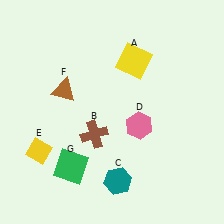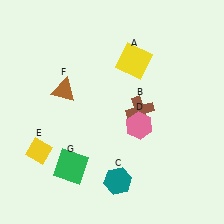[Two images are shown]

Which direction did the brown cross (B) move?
The brown cross (B) moved right.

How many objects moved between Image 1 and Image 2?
1 object moved between the two images.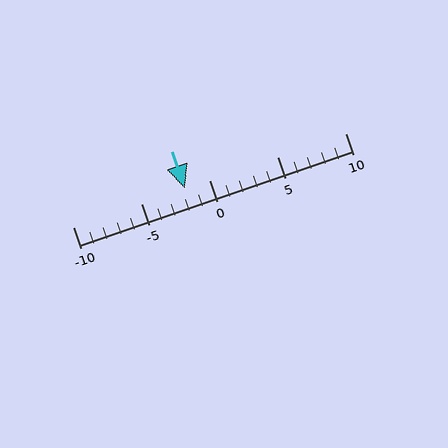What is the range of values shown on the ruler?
The ruler shows values from -10 to 10.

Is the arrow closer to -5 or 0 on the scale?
The arrow is closer to 0.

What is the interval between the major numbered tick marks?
The major tick marks are spaced 5 units apart.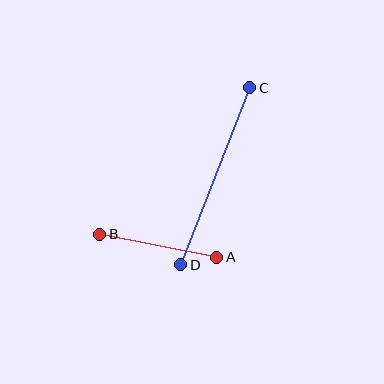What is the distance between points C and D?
The distance is approximately 190 pixels.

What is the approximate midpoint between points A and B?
The midpoint is at approximately (158, 246) pixels.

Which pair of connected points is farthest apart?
Points C and D are farthest apart.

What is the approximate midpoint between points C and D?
The midpoint is at approximately (215, 176) pixels.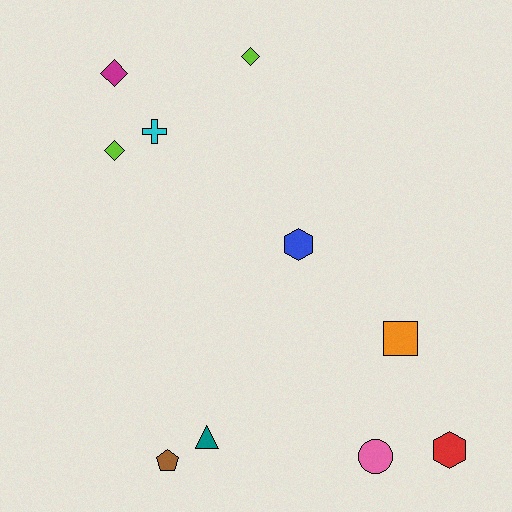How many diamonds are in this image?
There are 3 diamonds.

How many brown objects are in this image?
There is 1 brown object.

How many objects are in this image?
There are 10 objects.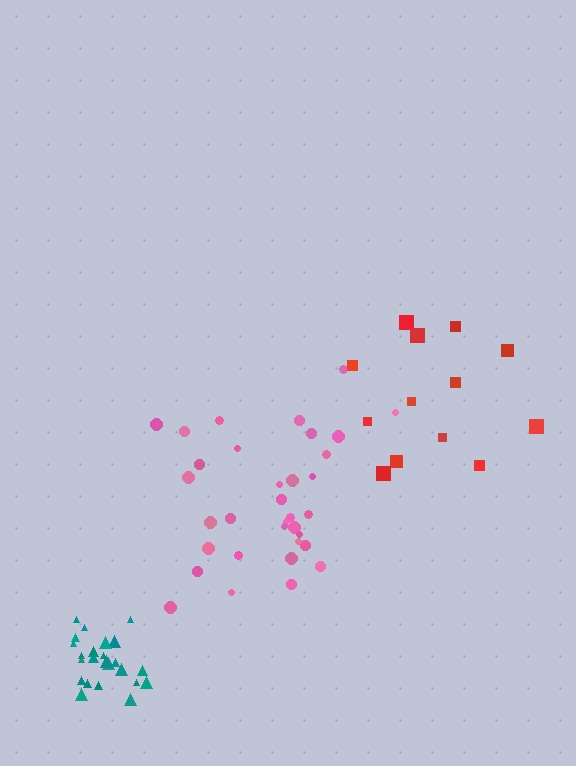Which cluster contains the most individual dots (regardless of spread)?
Pink (34).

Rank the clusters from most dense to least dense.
teal, pink, red.